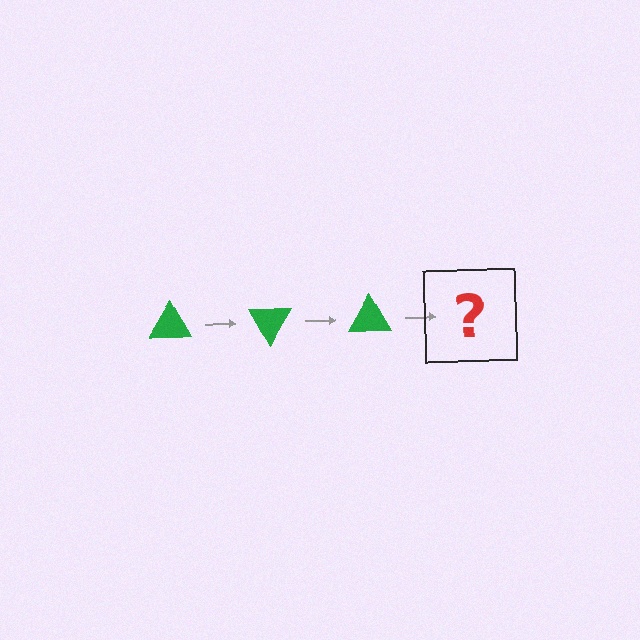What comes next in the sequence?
The next element should be a green triangle rotated 180 degrees.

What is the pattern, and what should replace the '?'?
The pattern is that the triangle rotates 60 degrees each step. The '?' should be a green triangle rotated 180 degrees.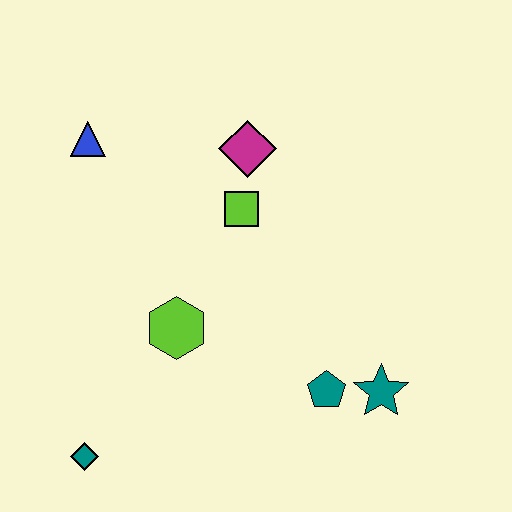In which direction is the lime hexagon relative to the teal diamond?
The lime hexagon is above the teal diamond.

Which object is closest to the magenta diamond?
The lime square is closest to the magenta diamond.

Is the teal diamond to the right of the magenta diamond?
No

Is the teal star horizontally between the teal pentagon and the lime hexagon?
No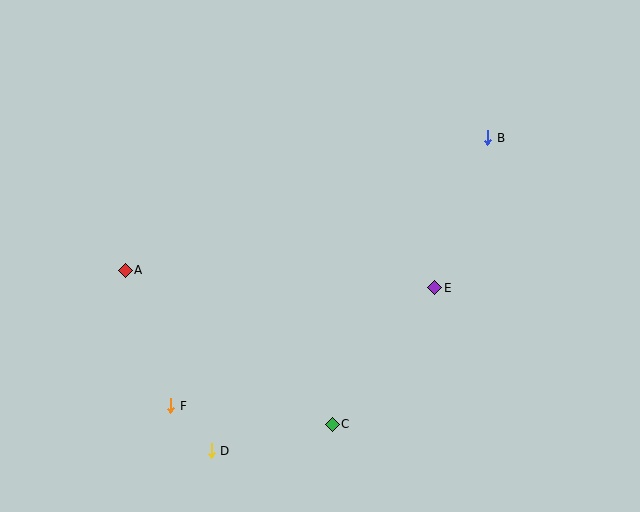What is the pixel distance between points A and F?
The distance between A and F is 143 pixels.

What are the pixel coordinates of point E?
Point E is at (435, 288).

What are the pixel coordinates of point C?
Point C is at (332, 424).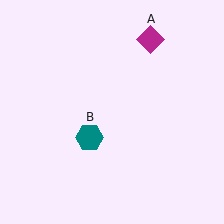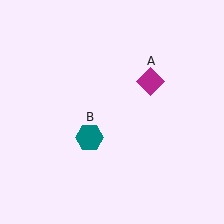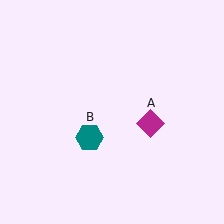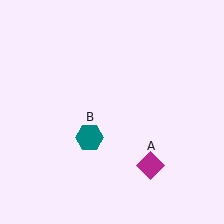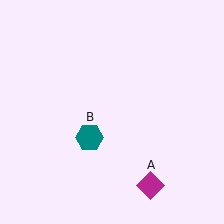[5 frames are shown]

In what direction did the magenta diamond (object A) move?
The magenta diamond (object A) moved down.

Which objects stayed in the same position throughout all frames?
Teal hexagon (object B) remained stationary.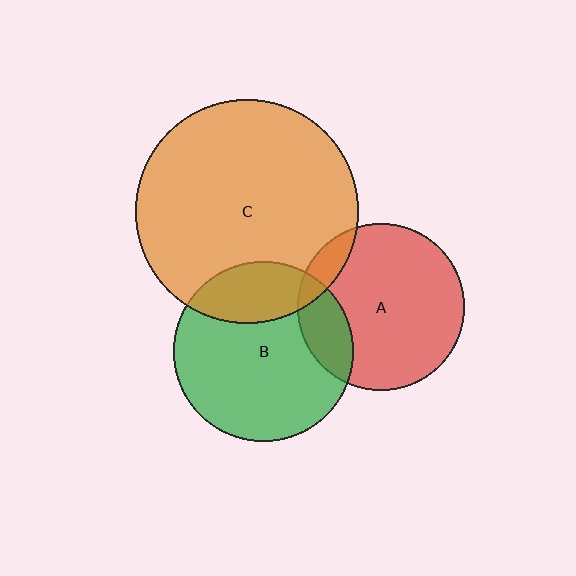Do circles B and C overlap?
Yes.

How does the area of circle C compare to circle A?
Approximately 1.8 times.